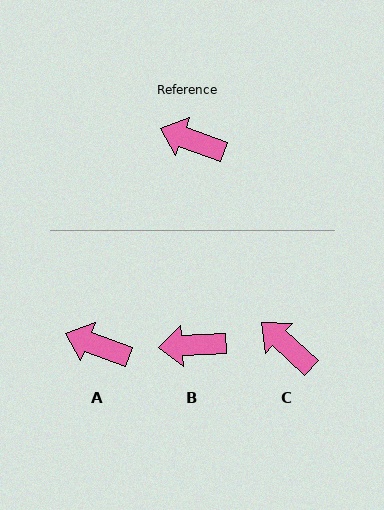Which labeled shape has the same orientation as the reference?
A.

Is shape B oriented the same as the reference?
No, it is off by about 24 degrees.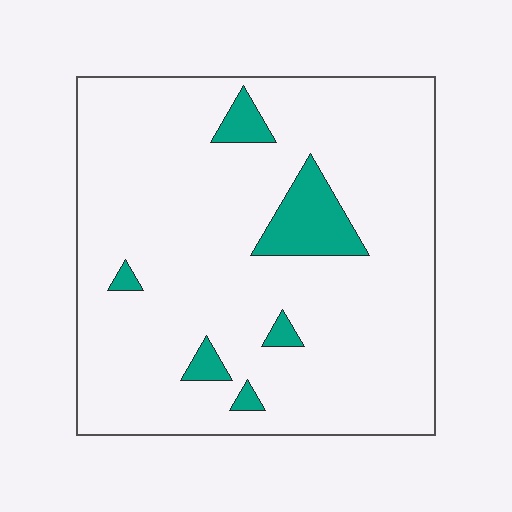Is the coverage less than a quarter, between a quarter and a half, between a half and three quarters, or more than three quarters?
Less than a quarter.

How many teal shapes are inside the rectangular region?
6.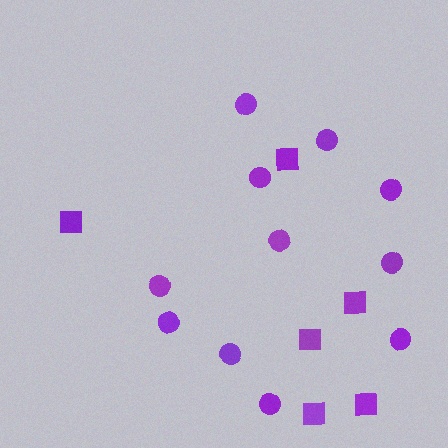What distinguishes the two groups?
There are 2 groups: one group of circles (11) and one group of squares (6).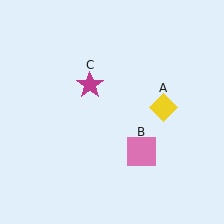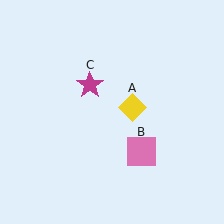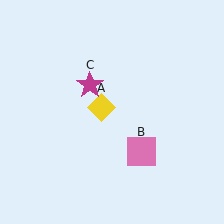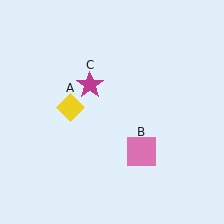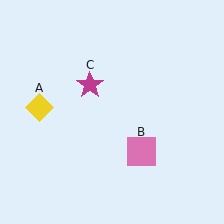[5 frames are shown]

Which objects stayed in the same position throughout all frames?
Pink square (object B) and magenta star (object C) remained stationary.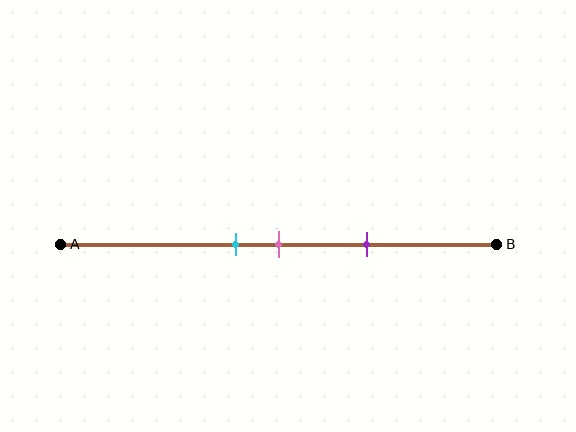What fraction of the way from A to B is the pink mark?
The pink mark is approximately 50% (0.5) of the way from A to B.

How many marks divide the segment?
There are 3 marks dividing the segment.